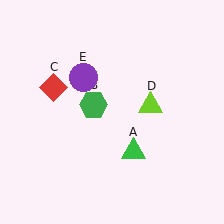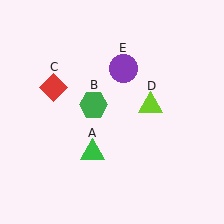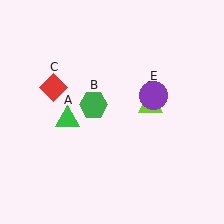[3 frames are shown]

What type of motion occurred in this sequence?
The green triangle (object A), purple circle (object E) rotated clockwise around the center of the scene.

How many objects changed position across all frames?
2 objects changed position: green triangle (object A), purple circle (object E).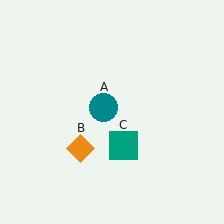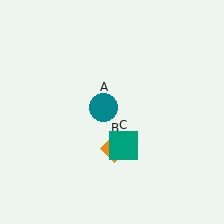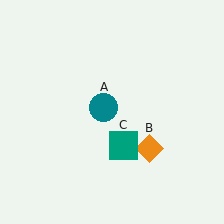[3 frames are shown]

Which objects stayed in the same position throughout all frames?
Teal circle (object A) and teal square (object C) remained stationary.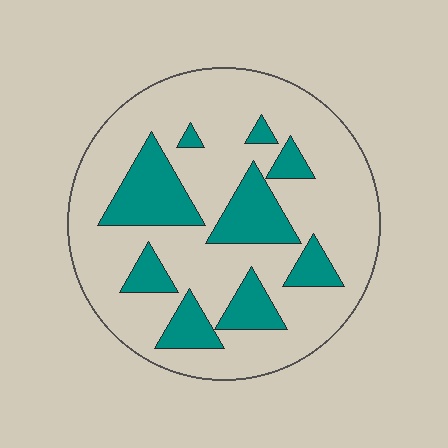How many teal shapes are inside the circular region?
9.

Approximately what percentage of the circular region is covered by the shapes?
Approximately 25%.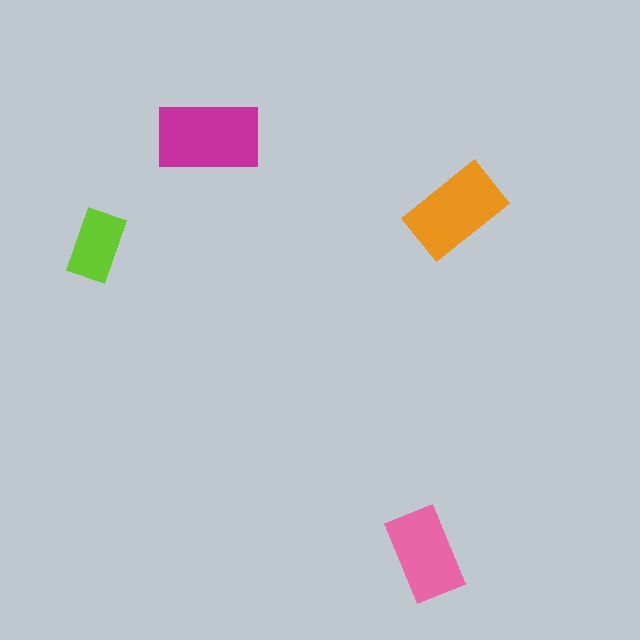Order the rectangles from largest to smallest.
the magenta one, the orange one, the pink one, the lime one.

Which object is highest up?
The magenta rectangle is topmost.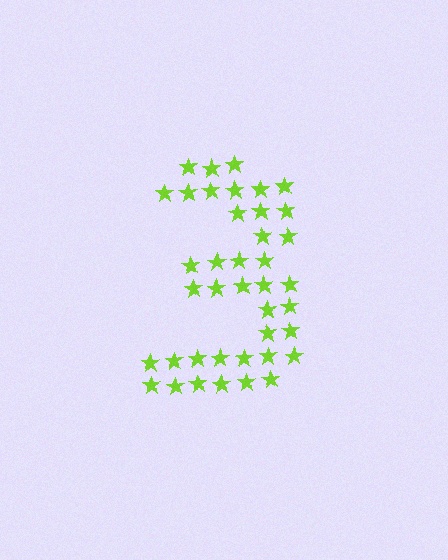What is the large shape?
The large shape is the digit 3.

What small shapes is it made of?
It is made of small stars.